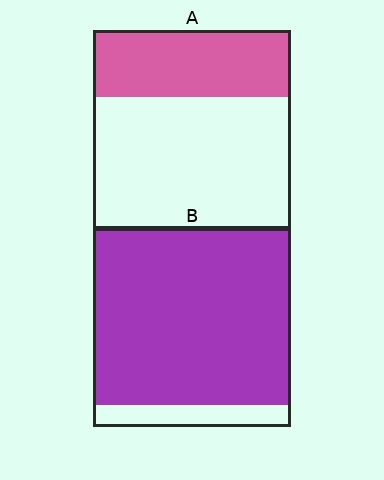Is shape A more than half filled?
No.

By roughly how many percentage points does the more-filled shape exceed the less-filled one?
By roughly 55 percentage points (B over A).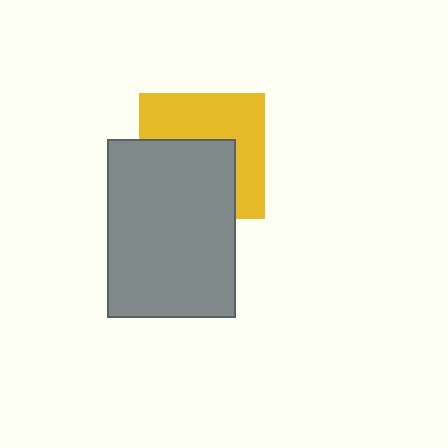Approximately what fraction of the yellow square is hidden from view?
Roughly 48% of the yellow square is hidden behind the gray rectangle.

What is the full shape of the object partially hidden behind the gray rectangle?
The partially hidden object is a yellow square.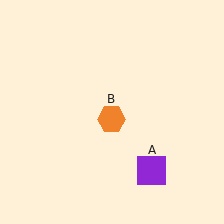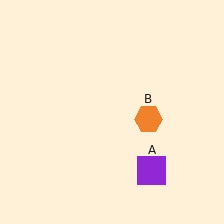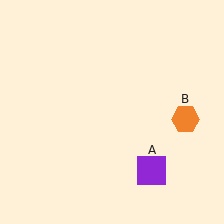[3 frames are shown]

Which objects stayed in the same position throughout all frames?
Purple square (object A) remained stationary.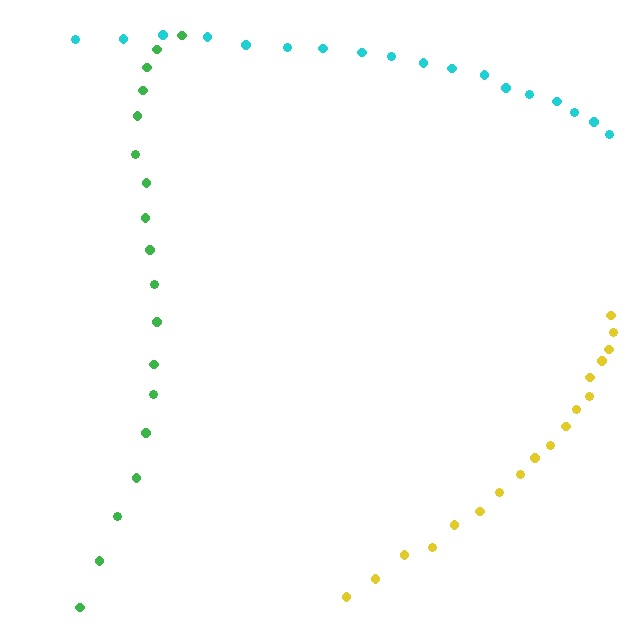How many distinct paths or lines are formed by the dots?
There are 3 distinct paths.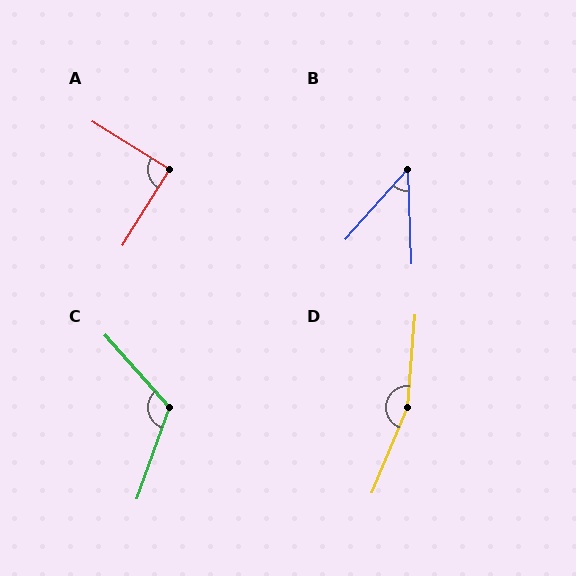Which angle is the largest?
D, at approximately 163 degrees.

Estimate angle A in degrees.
Approximately 90 degrees.